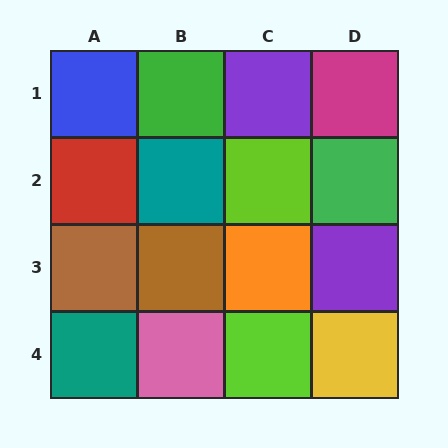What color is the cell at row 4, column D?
Yellow.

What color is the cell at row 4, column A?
Teal.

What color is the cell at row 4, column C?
Lime.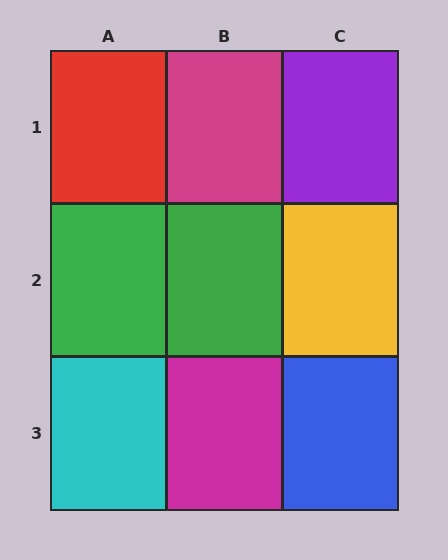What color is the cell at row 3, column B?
Magenta.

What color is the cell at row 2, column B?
Green.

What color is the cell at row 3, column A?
Cyan.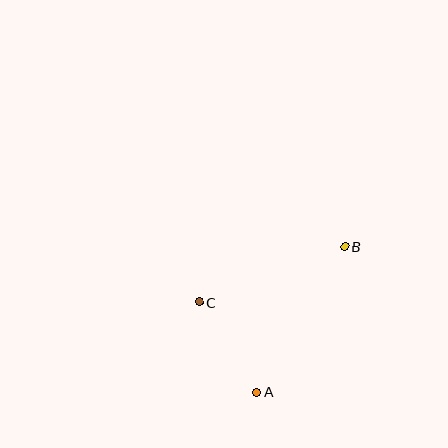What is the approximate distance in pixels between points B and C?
The distance between B and C is approximately 155 pixels.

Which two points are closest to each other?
Points A and C are closest to each other.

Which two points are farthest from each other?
Points A and B are farthest from each other.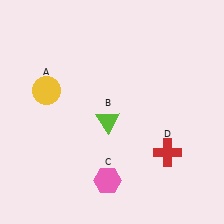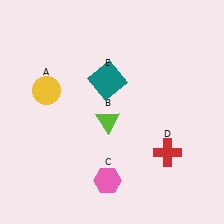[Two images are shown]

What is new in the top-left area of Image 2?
A teal square (E) was added in the top-left area of Image 2.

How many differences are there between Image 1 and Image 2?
There is 1 difference between the two images.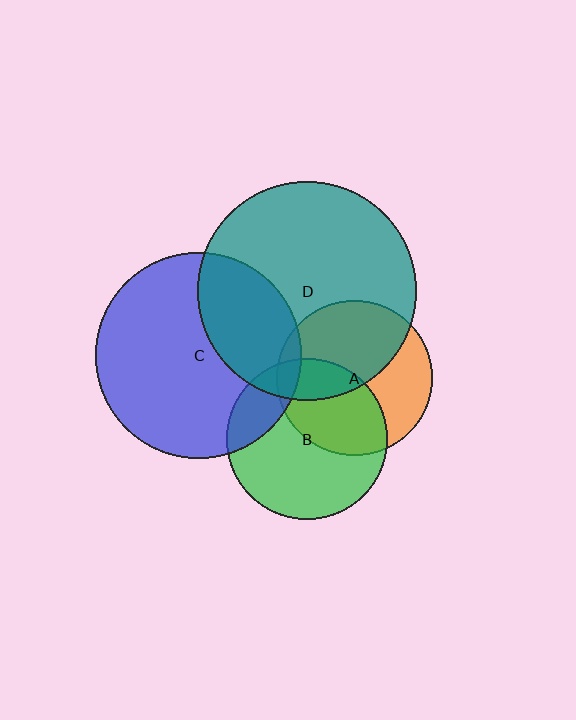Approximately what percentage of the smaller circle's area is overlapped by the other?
Approximately 15%.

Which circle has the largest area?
Circle D (teal).